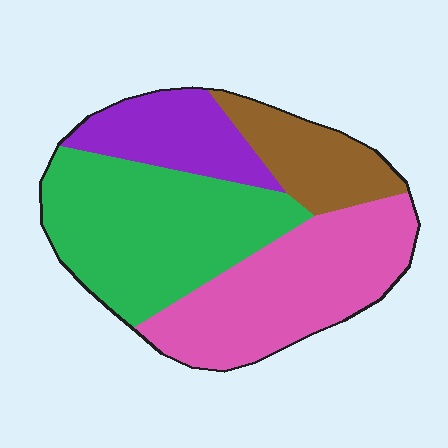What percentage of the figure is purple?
Purple takes up about one sixth (1/6) of the figure.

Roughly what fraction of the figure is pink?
Pink covers 33% of the figure.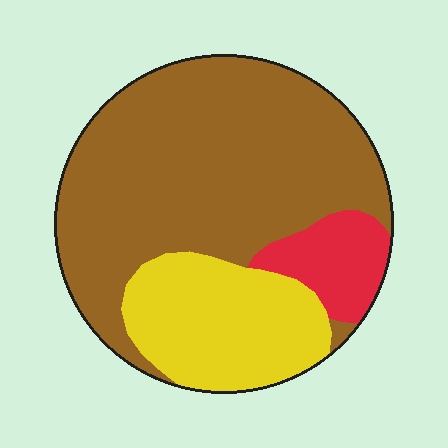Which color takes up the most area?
Brown, at roughly 65%.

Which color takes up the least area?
Red, at roughly 10%.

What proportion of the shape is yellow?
Yellow covers 25% of the shape.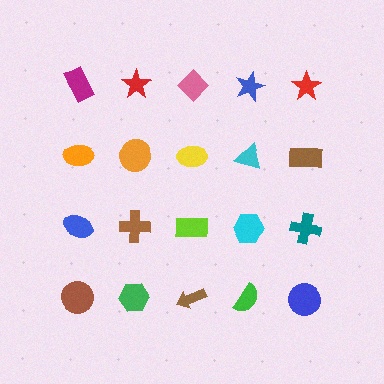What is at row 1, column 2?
A red star.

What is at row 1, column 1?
A magenta rectangle.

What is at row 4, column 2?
A green hexagon.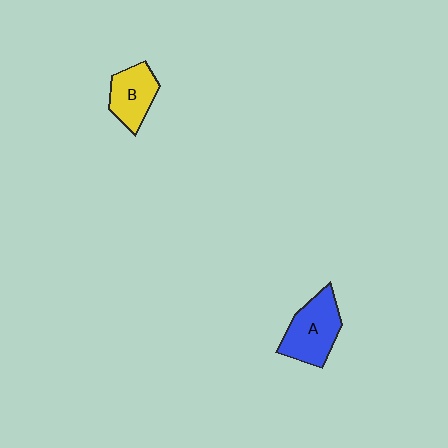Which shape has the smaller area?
Shape B (yellow).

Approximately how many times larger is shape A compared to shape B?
Approximately 1.3 times.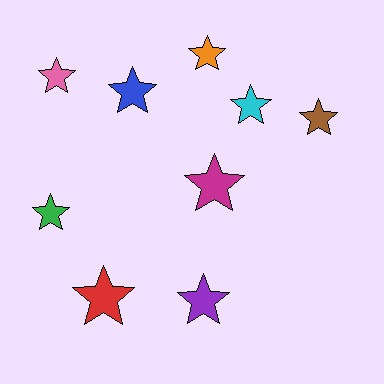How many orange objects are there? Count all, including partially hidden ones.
There is 1 orange object.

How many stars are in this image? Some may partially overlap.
There are 9 stars.